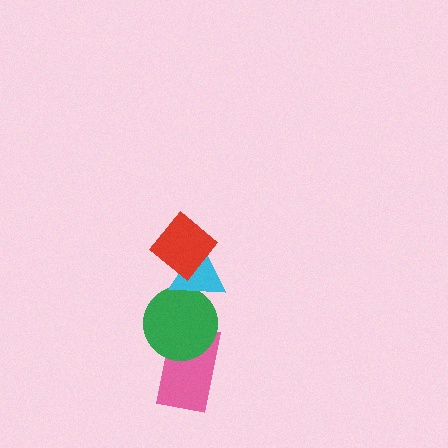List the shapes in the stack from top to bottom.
From top to bottom: the red diamond, the cyan triangle, the green circle, the pink rectangle.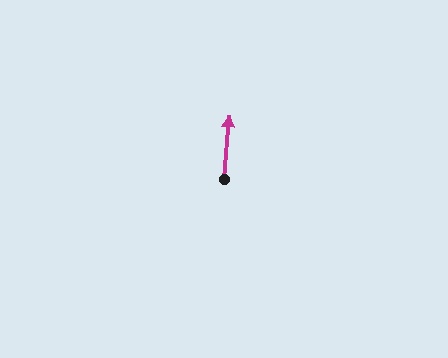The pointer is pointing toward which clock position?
Roughly 12 o'clock.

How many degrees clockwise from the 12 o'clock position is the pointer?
Approximately 5 degrees.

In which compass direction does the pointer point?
North.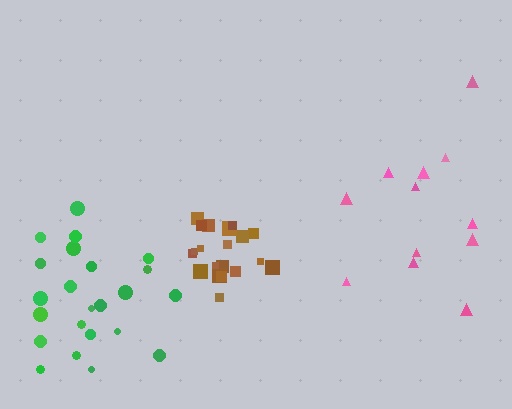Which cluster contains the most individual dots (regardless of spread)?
Green (24).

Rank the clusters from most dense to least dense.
brown, green, pink.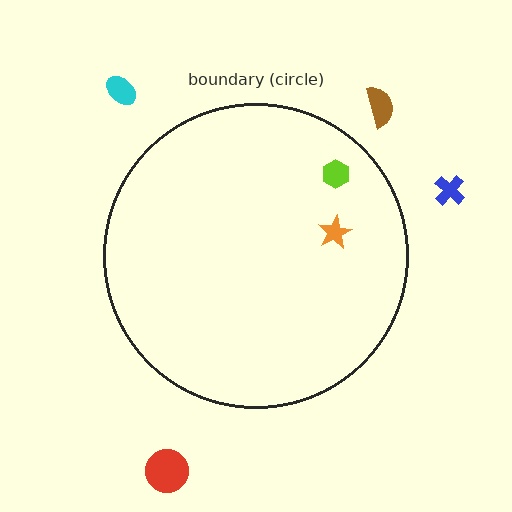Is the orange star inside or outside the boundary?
Inside.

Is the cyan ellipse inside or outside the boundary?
Outside.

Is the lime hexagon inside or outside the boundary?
Inside.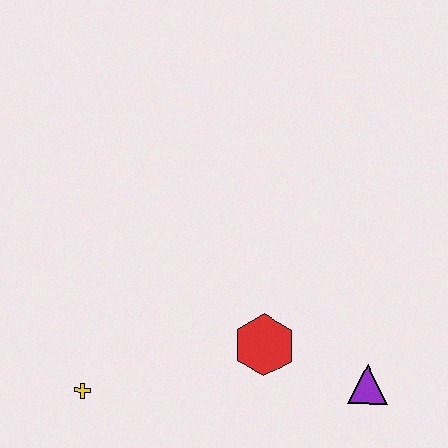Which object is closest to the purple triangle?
The red hexagon is closest to the purple triangle.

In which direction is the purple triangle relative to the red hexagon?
The purple triangle is to the right of the red hexagon.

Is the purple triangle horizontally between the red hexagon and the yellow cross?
No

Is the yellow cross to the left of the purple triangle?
Yes